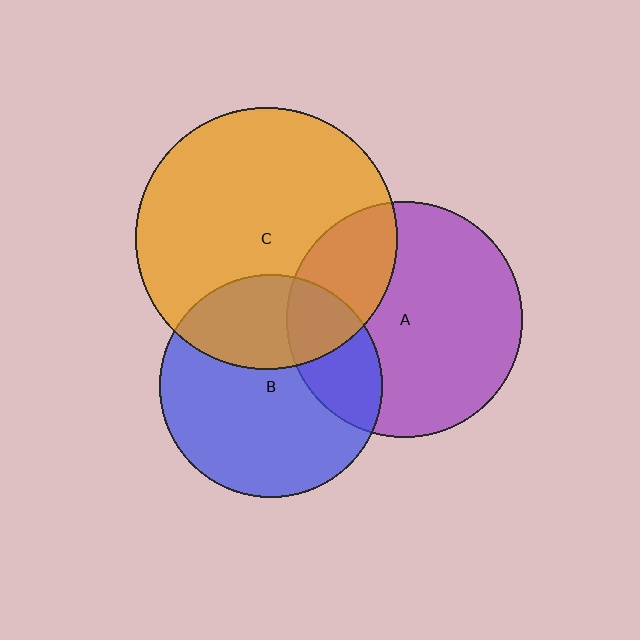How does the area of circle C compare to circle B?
Approximately 1.4 times.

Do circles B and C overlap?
Yes.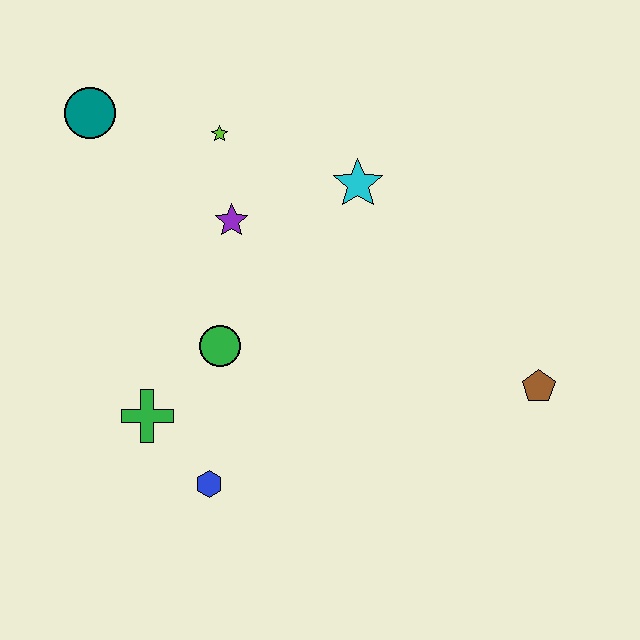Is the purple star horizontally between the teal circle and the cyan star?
Yes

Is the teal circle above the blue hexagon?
Yes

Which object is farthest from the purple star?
The brown pentagon is farthest from the purple star.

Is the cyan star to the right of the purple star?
Yes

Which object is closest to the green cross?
The blue hexagon is closest to the green cross.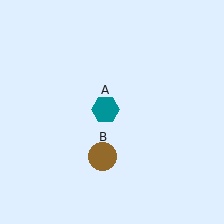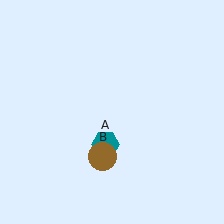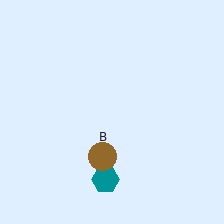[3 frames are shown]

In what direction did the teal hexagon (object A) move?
The teal hexagon (object A) moved down.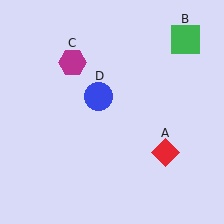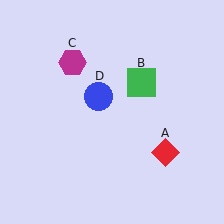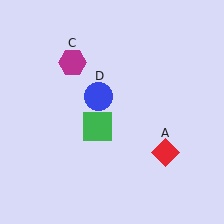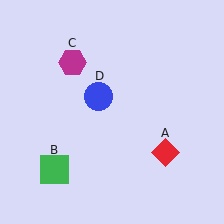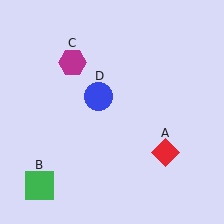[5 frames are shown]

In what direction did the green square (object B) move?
The green square (object B) moved down and to the left.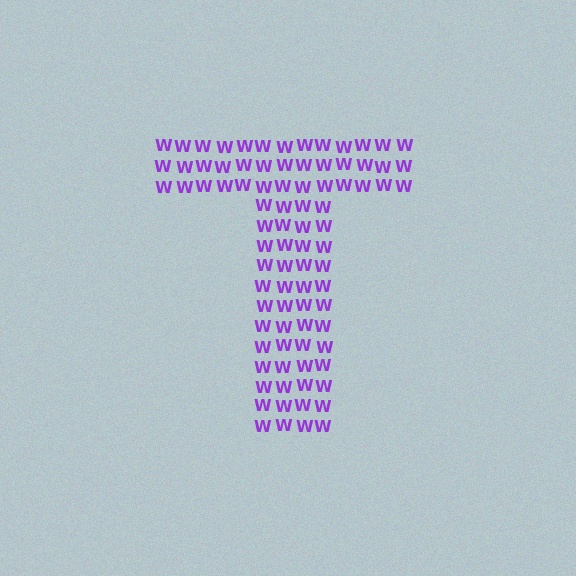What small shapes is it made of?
It is made of small letter W's.